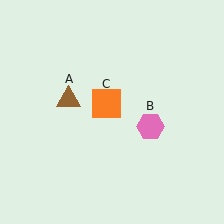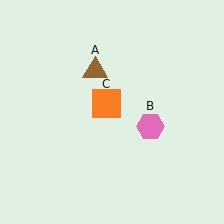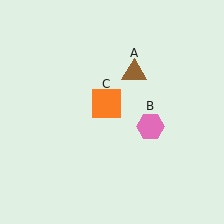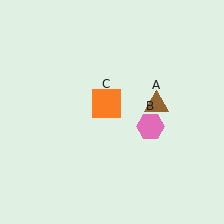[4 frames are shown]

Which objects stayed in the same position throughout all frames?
Pink hexagon (object B) and orange square (object C) remained stationary.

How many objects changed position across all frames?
1 object changed position: brown triangle (object A).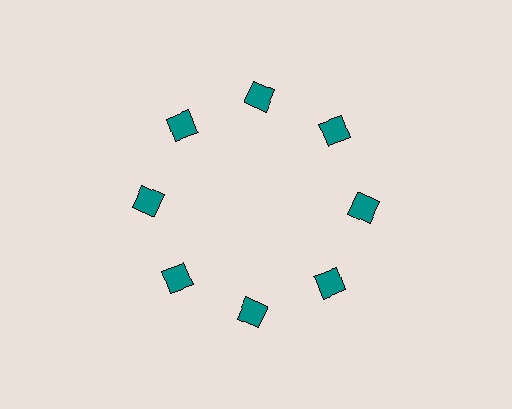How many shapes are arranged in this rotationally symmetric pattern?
There are 8 shapes, arranged in 8 groups of 1.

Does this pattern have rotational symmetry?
Yes, this pattern has 8-fold rotational symmetry. It looks the same after rotating 45 degrees around the center.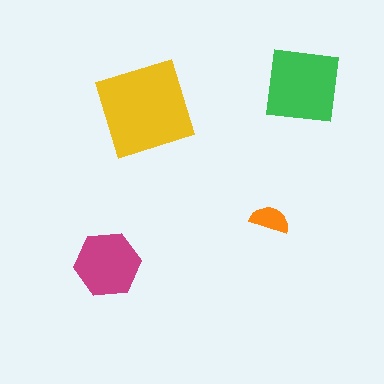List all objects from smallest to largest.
The orange semicircle, the magenta hexagon, the green square, the yellow square.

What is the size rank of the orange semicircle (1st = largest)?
4th.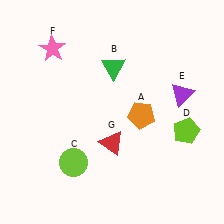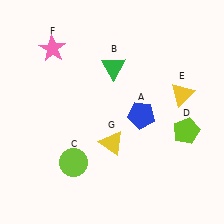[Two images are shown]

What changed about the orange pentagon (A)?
In Image 1, A is orange. In Image 2, it changed to blue.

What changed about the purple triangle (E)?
In Image 1, E is purple. In Image 2, it changed to yellow.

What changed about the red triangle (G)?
In Image 1, G is red. In Image 2, it changed to yellow.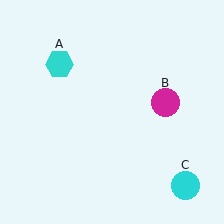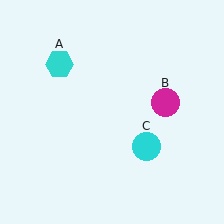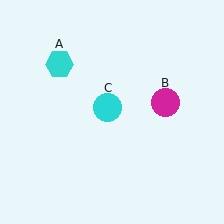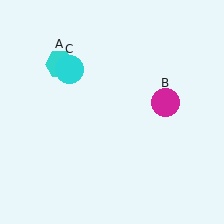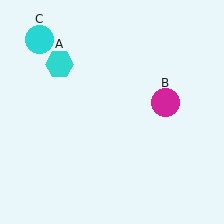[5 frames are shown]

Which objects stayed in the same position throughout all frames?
Cyan hexagon (object A) and magenta circle (object B) remained stationary.